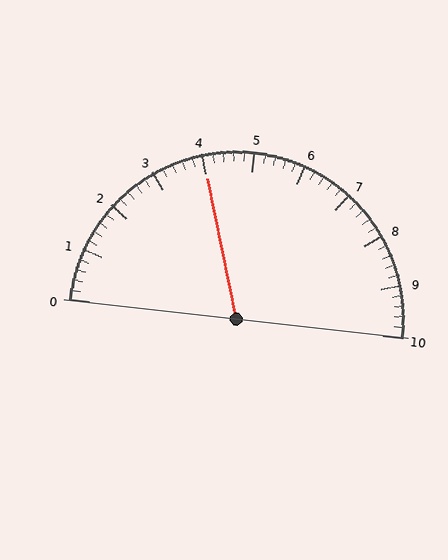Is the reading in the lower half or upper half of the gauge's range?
The reading is in the lower half of the range (0 to 10).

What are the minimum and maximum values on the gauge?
The gauge ranges from 0 to 10.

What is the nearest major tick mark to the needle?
The nearest major tick mark is 4.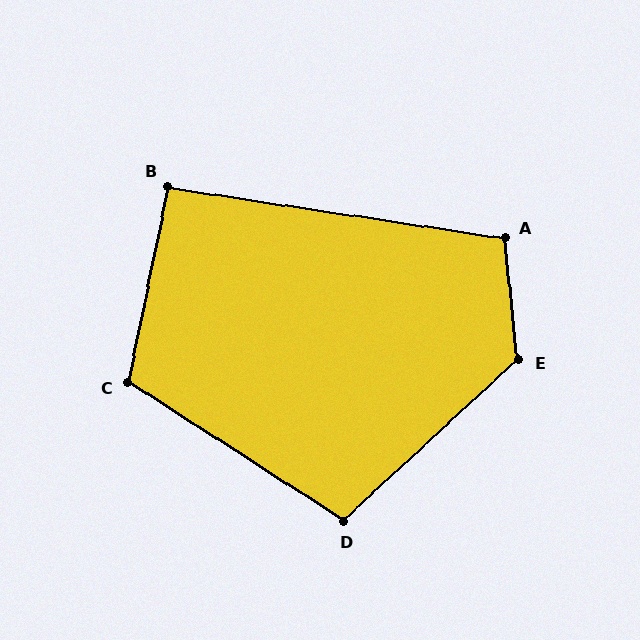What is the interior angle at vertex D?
Approximately 105 degrees (obtuse).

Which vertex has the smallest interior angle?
B, at approximately 93 degrees.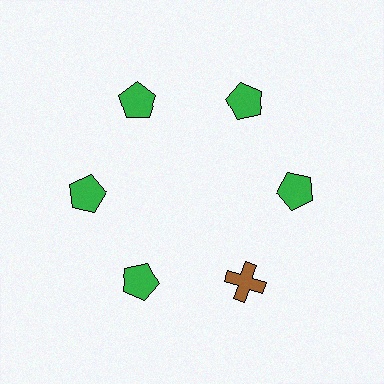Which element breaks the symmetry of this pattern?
The brown cross at roughly the 5 o'clock position breaks the symmetry. All other shapes are green pentagons.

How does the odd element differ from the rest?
It differs in both color (brown instead of green) and shape (cross instead of pentagon).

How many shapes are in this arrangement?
There are 6 shapes arranged in a ring pattern.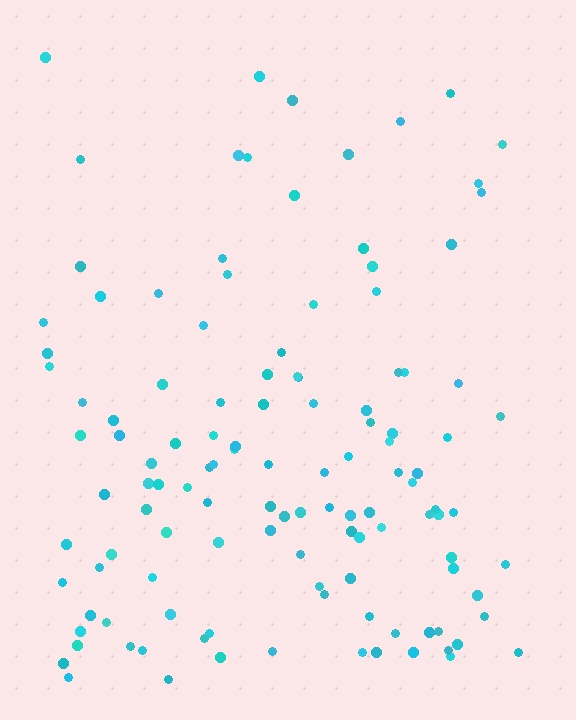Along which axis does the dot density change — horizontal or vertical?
Vertical.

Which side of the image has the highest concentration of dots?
The bottom.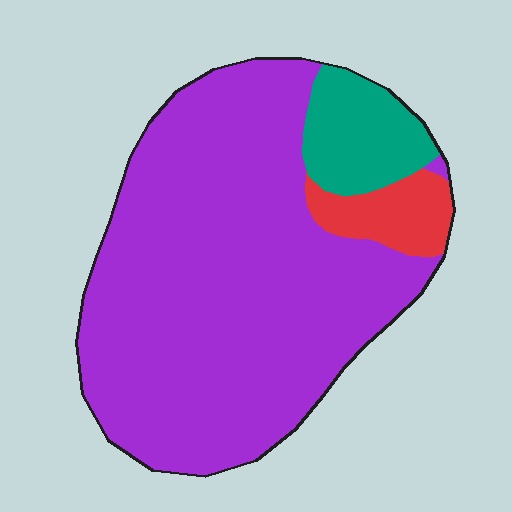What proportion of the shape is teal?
Teal takes up about one tenth (1/10) of the shape.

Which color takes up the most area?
Purple, at roughly 80%.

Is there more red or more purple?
Purple.